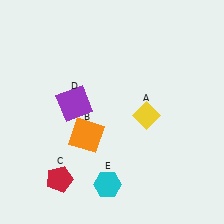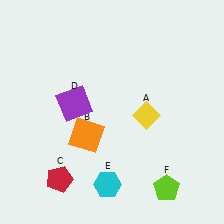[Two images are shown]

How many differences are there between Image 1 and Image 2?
There is 1 difference between the two images.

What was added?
A lime pentagon (F) was added in Image 2.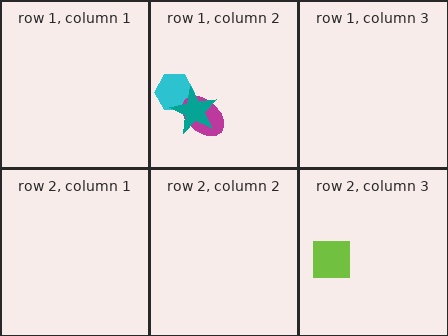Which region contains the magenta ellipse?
The row 1, column 2 region.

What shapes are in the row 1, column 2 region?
The cyan hexagon, the magenta ellipse, the teal star.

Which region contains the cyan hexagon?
The row 1, column 2 region.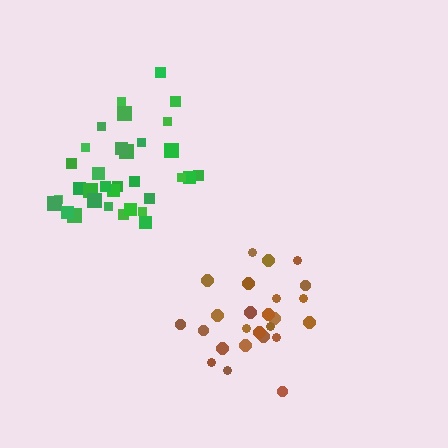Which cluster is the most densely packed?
Green.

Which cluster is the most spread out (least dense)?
Brown.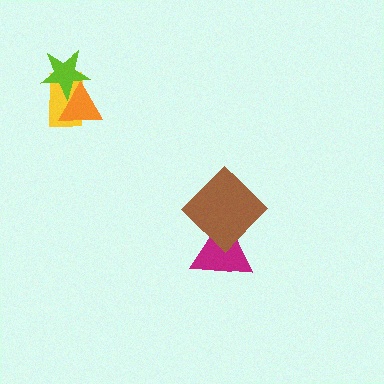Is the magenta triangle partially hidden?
Yes, it is partially covered by another shape.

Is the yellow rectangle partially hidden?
Yes, it is partially covered by another shape.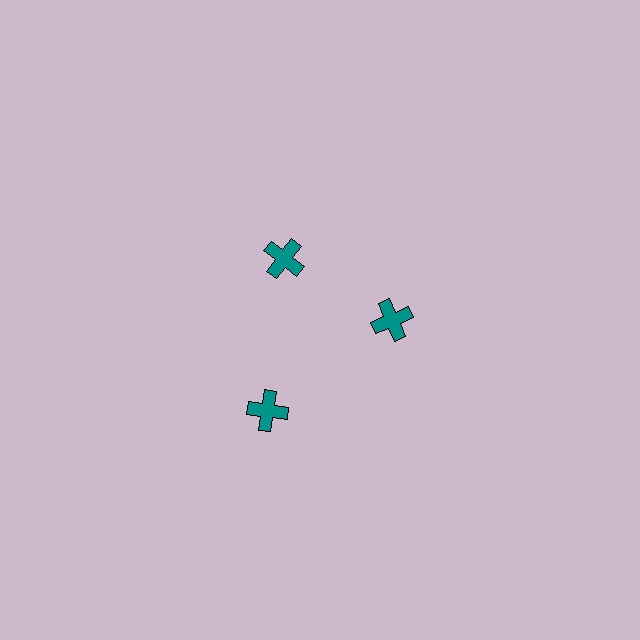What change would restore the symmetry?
The symmetry would be restored by moving it inward, back onto the ring so that all 3 crosses sit at equal angles and equal distance from the center.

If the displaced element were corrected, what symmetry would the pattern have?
It would have 3-fold rotational symmetry — the pattern would map onto itself every 120 degrees.